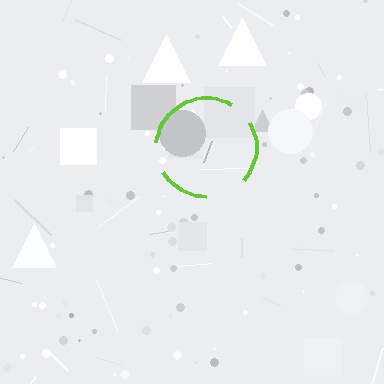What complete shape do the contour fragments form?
The contour fragments form a circle.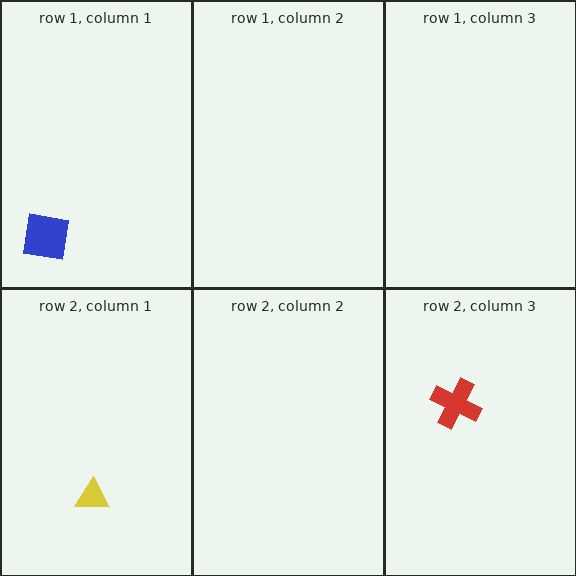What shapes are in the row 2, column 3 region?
The red cross.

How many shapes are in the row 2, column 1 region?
1.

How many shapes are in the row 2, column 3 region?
1.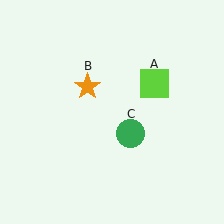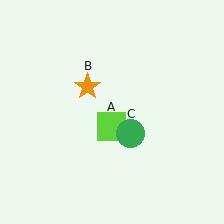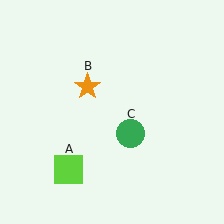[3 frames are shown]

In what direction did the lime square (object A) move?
The lime square (object A) moved down and to the left.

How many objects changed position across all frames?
1 object changed position: lime square (object A).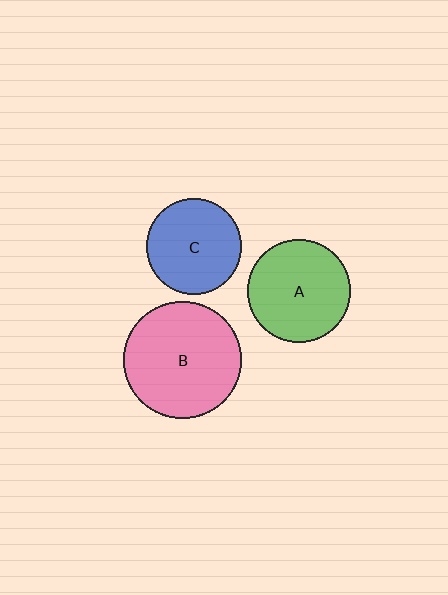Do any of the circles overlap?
No, none of the circles overlap.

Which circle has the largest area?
Circle B (pink).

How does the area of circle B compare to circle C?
Approximately 1.5 times.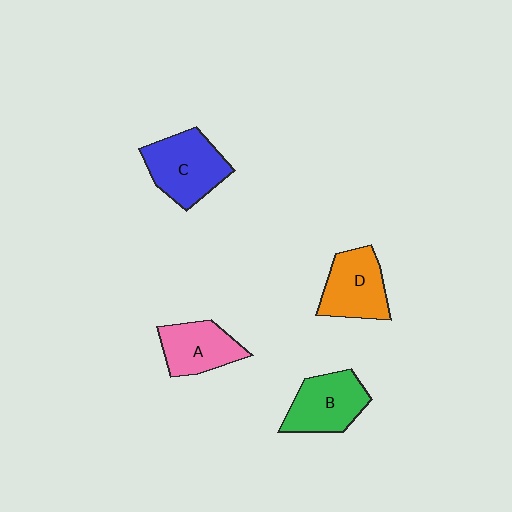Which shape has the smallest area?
Shape A (pink).